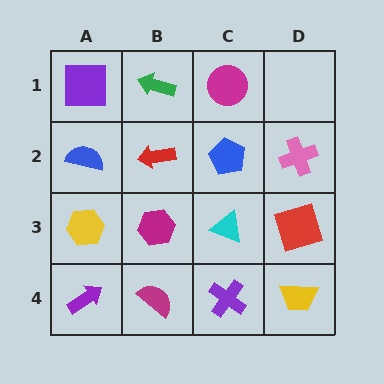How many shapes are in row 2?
4 shapes.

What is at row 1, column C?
A magenta circle.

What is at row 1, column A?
A purple square.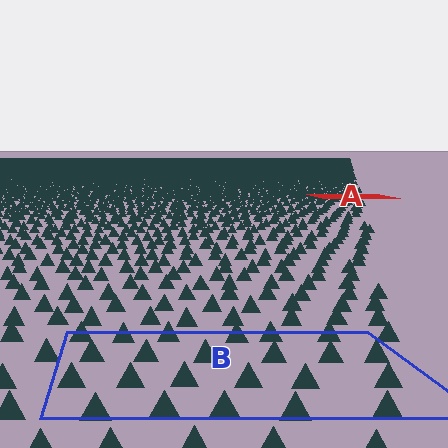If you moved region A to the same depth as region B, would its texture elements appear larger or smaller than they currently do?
They would appear larger. At a closer depth, the same texture elements are projected at a bigger on-screen size.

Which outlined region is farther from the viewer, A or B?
Region A is farther from the viewer — the texture elements inside it appear smaller and more densely packed.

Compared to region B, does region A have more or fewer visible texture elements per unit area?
Region A has more texture elements per unit area — they are packed more densely because it is farther away.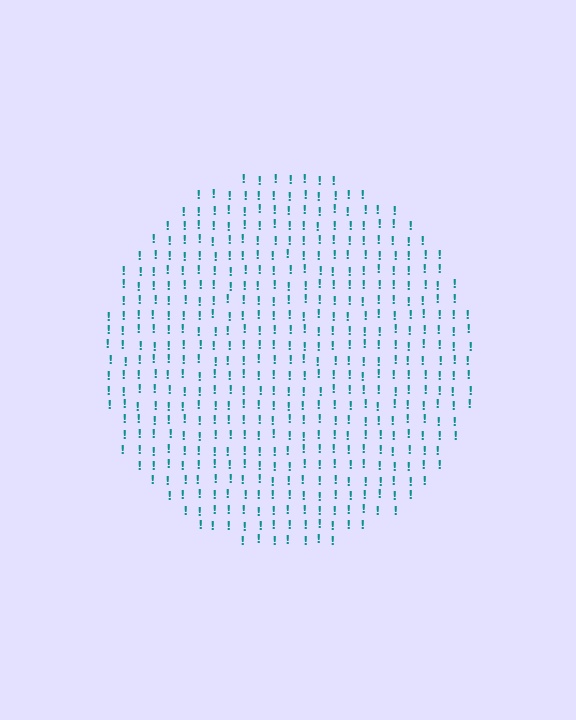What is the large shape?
The large shape is a circle.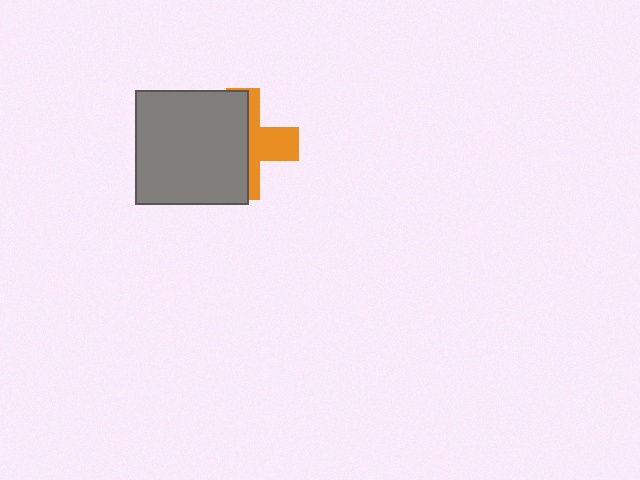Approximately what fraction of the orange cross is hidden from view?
Roughly 61% of the orange cross is hidden behind the gray square.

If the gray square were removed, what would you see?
You would see the complete orange cross.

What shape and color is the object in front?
The object in front is a gray square.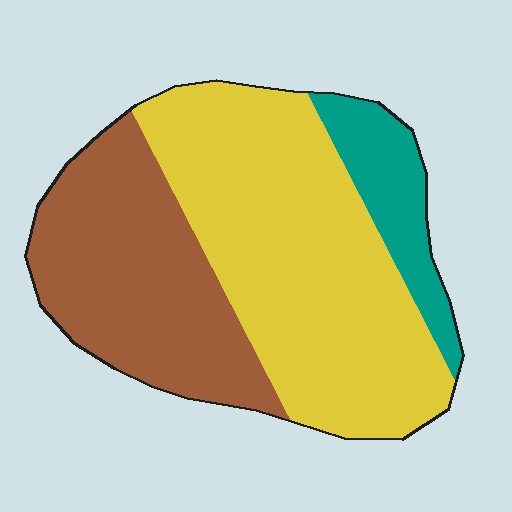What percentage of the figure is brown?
Brown covers roughly 35% of the figure.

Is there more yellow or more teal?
Yellow.